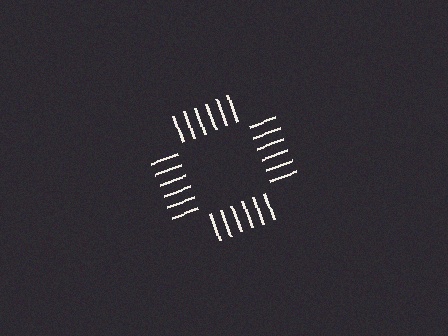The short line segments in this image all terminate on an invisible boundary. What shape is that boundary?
An illusory square — the line segments terminate on its edges but no continuous stroke is drawn.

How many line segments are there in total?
24 — 6 along each of the 4 edges.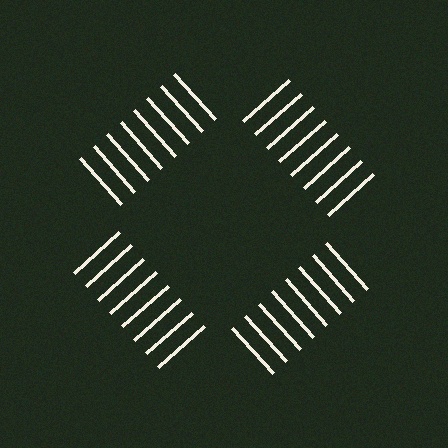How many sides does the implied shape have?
4 sides — the line-ends trace a square.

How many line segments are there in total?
32 — 8 along each of the 4 edges.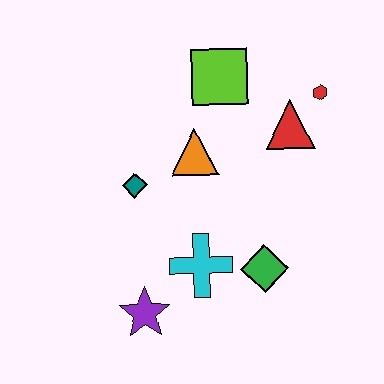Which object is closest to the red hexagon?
The red triangle is closest to the red hexagon.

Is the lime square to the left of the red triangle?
Yes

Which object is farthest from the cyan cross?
The red hexagon is farthest from the cyan cross.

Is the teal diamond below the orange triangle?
Yes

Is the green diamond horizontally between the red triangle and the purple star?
Yes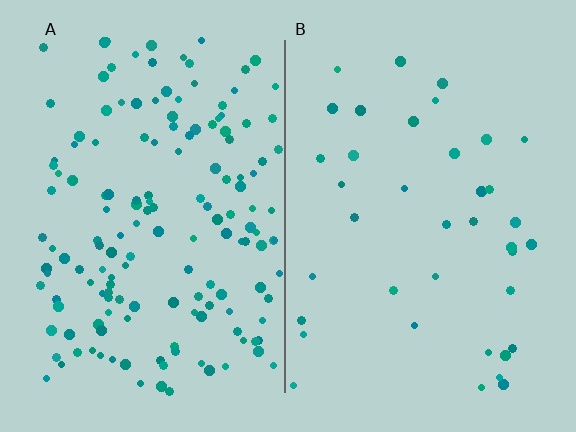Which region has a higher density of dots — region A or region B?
A (the left).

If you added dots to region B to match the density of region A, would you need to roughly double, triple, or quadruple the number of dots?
Approximately quadruple.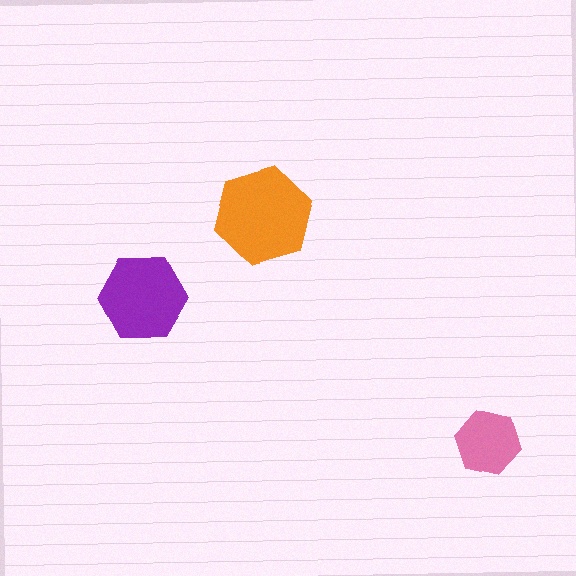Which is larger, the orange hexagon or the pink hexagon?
The orange one.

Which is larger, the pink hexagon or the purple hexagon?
The purple one.